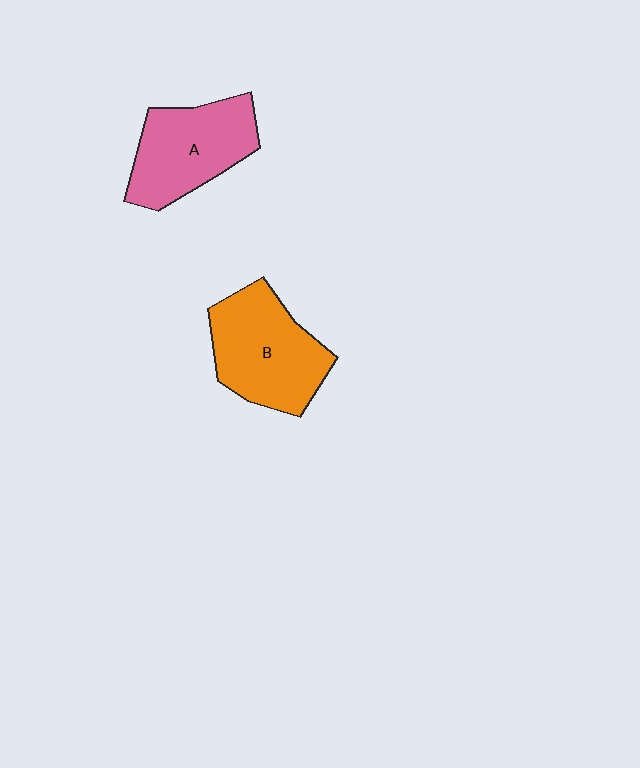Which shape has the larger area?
Shape B (orange).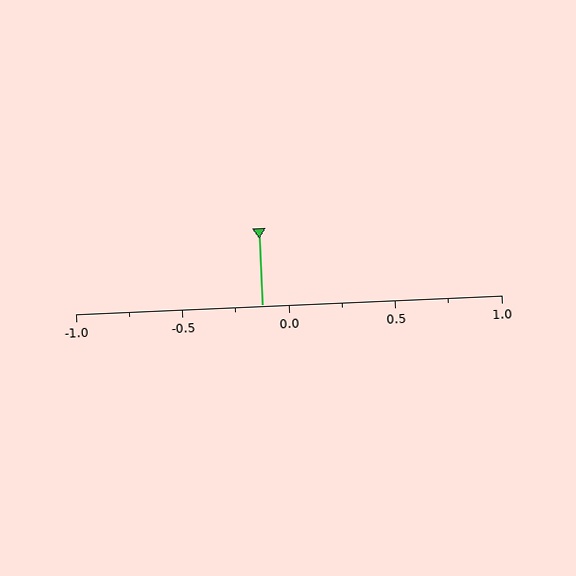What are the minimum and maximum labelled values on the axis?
The axis runs from -1.0 to 1.0.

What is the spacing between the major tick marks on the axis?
The major ticks are spaced 0.5 apart.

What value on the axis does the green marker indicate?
The marker indicates approximately -0.12.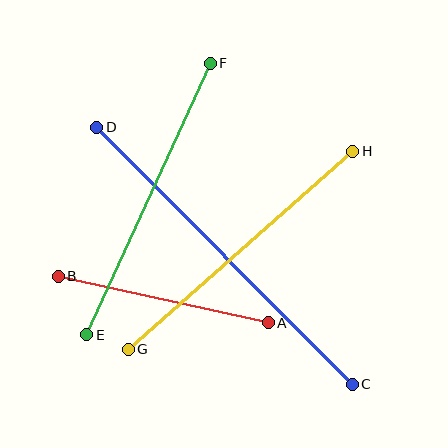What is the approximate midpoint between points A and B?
The midpoint is at approximately (163, 300) pixels.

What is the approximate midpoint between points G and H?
The midpoint is at approximately (240, 250) pixels.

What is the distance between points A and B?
The distance is approximately 215 pixels.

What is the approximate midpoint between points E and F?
The midpoint is at approximately (149, 199) pixels.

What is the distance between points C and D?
The distance is approximately 363 pixels.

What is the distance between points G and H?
The distance is approximately 299 pixels.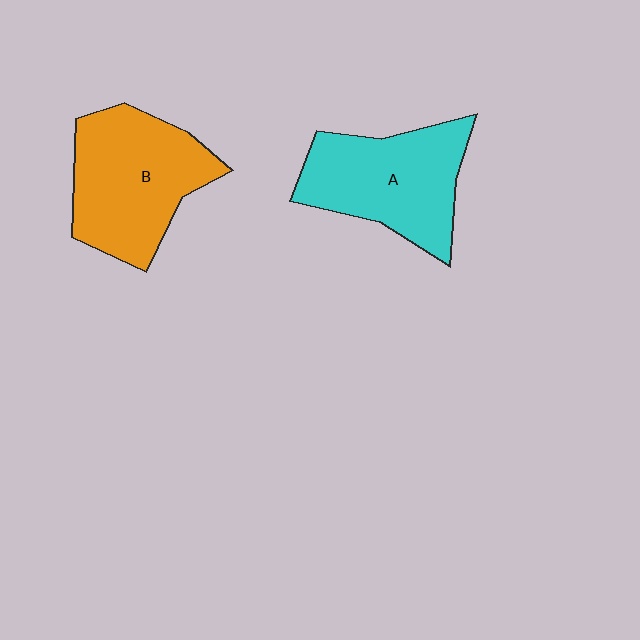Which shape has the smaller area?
Shape A (cyan).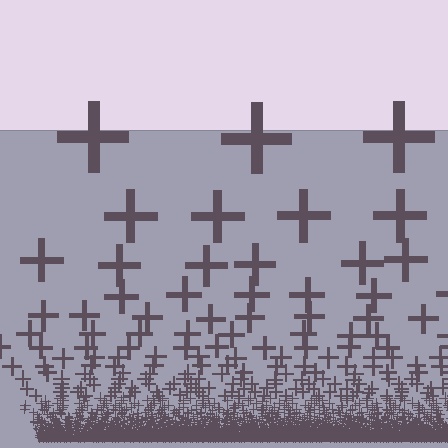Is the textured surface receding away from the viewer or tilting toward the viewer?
The surface appears to tilt toward the viewer. Texture elements get larger and sparser toward the top.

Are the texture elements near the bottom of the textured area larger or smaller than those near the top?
Smaller. The gradient is inverted — elements near the bottom are smaller and denser.